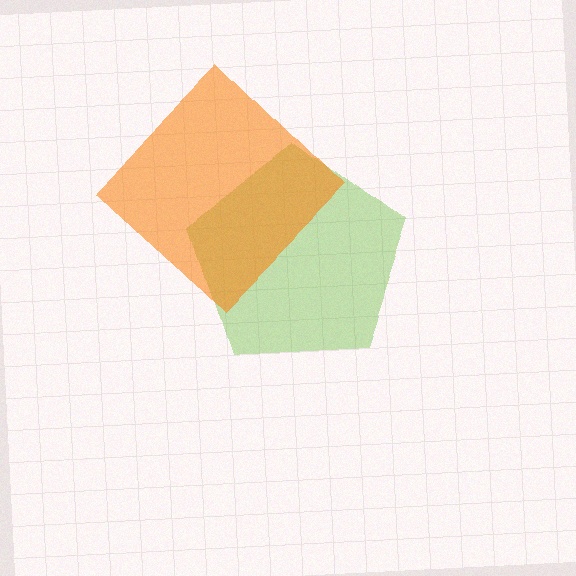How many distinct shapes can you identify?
There are 2 distinct shapes: a lime pentagon, an orange diamond.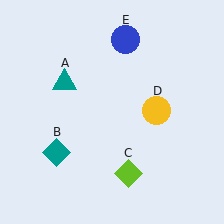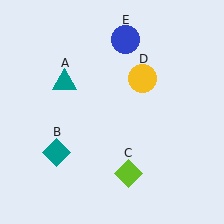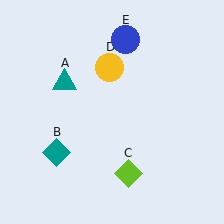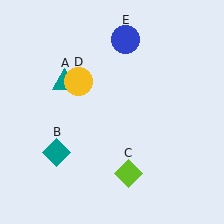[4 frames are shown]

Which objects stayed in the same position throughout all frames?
Teal triangle (object A) and teal diamond (object B) and lime diamond (object C) and blue circle (object E) remained stationary.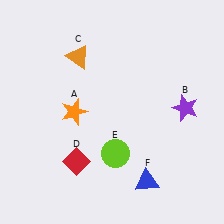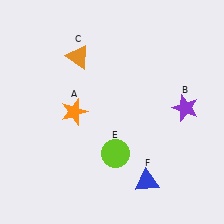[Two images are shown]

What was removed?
The red diamond (D) was removed in Image 2.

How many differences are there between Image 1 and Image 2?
There is 1 difference between the two images.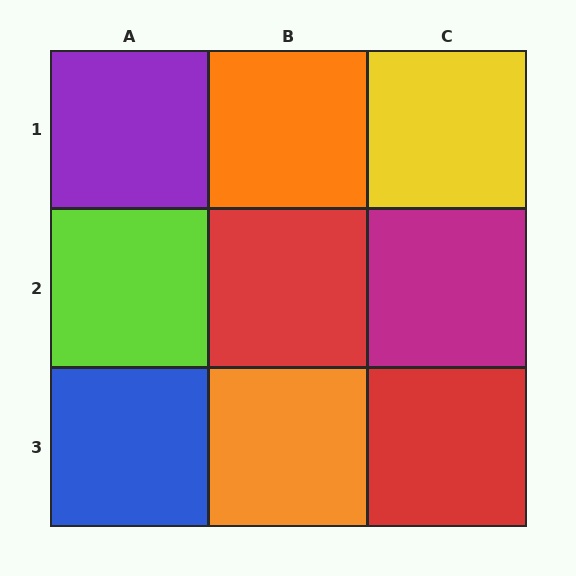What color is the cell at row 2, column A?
Lime.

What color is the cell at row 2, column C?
Magenta.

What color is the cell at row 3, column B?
Orange.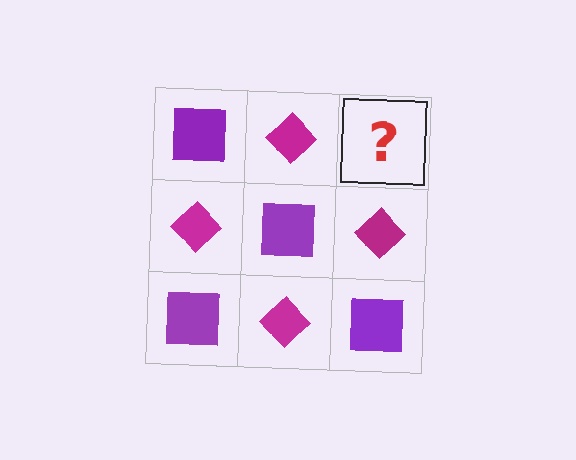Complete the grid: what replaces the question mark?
The question mark should be replaced with a purple square.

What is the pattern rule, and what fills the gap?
The rule is that it alternates purple square and magenta diamond in a checkerboard pattern. The gap should be filled with a purple square.